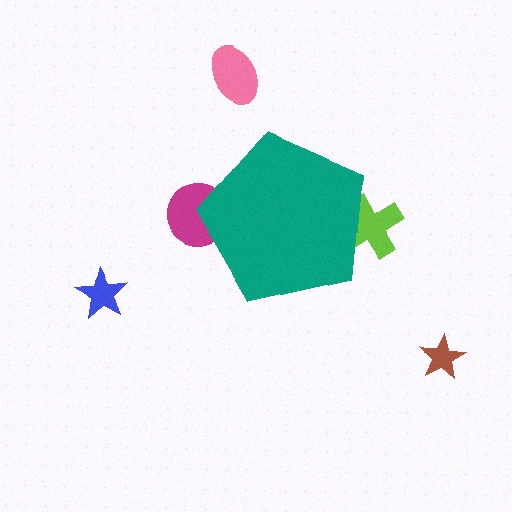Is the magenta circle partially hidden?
Yes, the magenta circle is partially hidden behind the teal pentagon.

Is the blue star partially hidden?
No, the blue star is fully visible.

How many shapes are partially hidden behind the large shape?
2 shapes are partially hidden.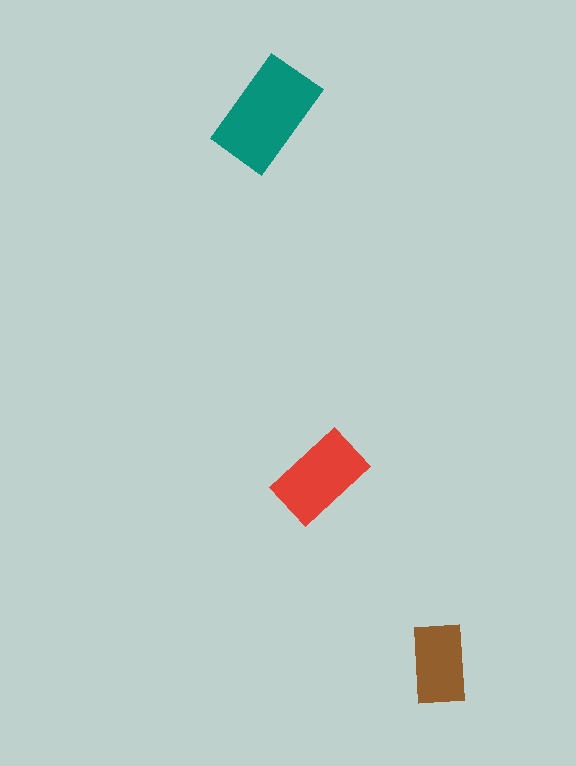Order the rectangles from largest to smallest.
the teal one, the red one, the brown one.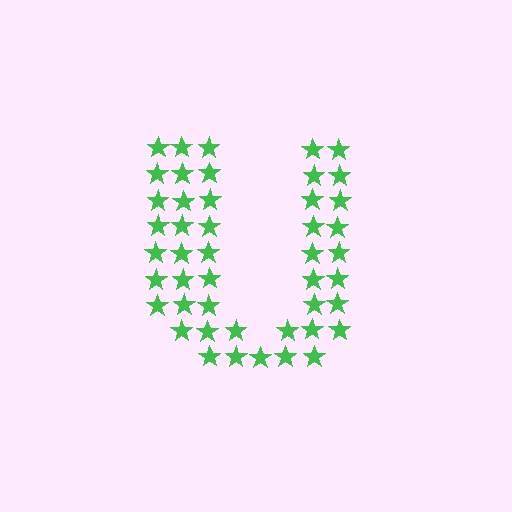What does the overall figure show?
The overall figure shows the letter U.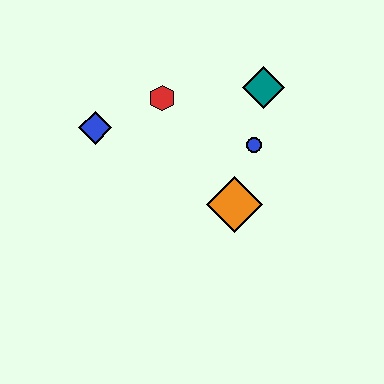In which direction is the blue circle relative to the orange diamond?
The blue circle is above the orange diamond.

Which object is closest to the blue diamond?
The red hexagon is closest to the blue diamond.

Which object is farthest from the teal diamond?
The blue diamond is farthest from the teal diamond.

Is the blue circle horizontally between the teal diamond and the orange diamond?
Yes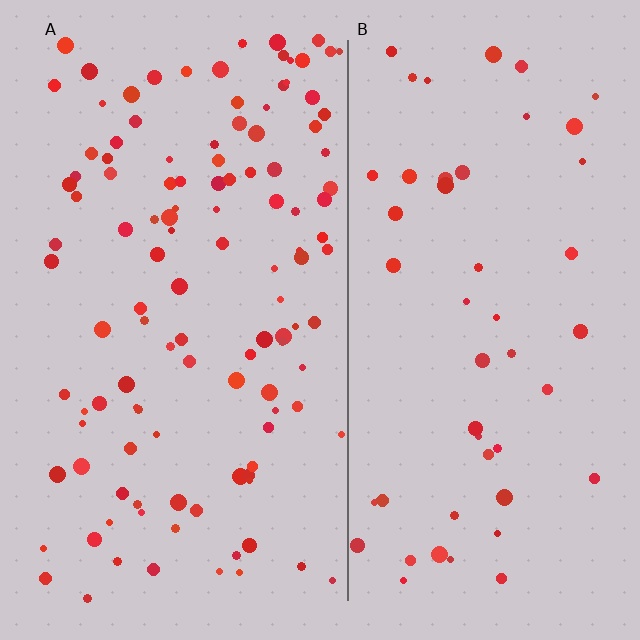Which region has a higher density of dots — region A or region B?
A (the left).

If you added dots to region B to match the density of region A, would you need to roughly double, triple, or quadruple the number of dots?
Approximately double.